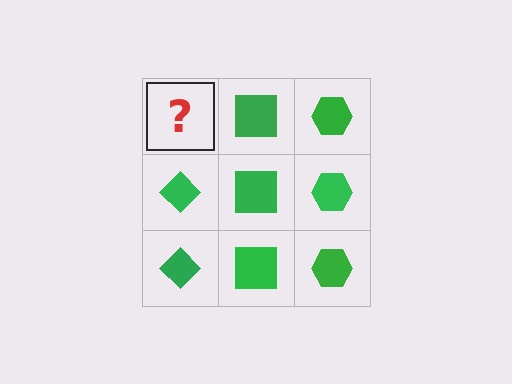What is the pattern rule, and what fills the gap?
The rule is that each column has a consistent shape. The gap should be filled with a green diamond.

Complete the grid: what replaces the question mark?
The question mark should be replaced with a green diamond.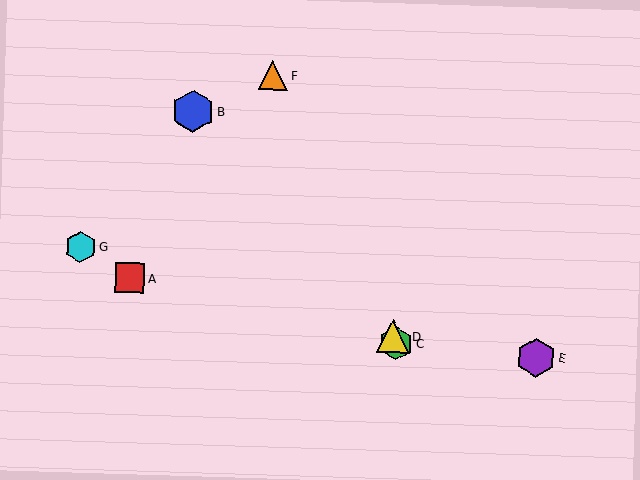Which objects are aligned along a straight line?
Objects C, D, F are aligned along a straight line.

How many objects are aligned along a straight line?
3 objects (C, D, F) are aligned along a straight line.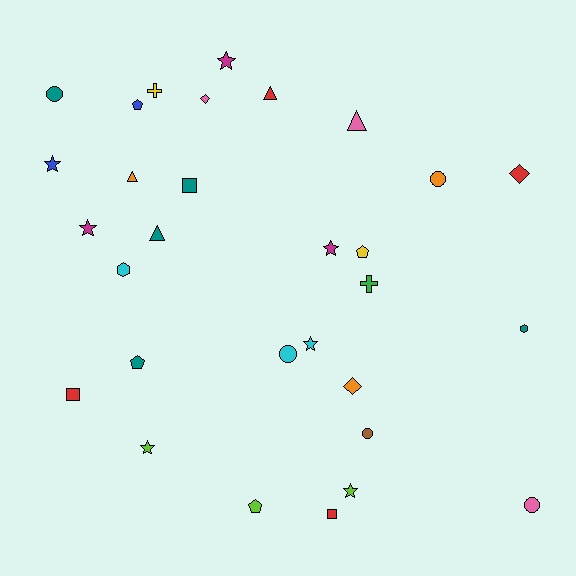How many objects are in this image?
There are 30 objects.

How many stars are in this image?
There are 7 stars.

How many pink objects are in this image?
There are 3 pink objects.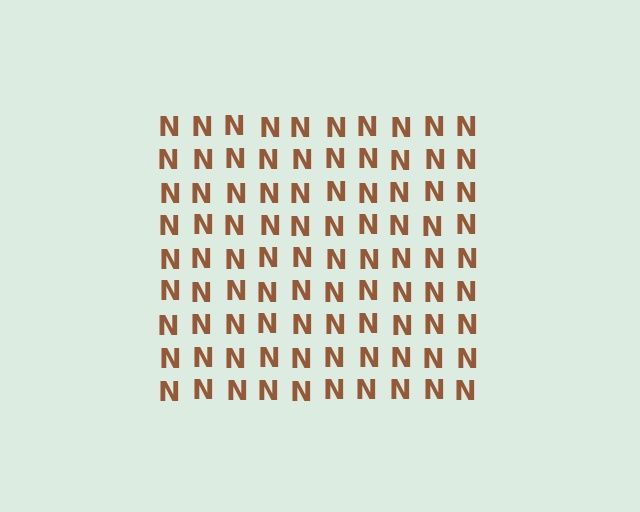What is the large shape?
The large shape is a square.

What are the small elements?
The small elements are letter N's.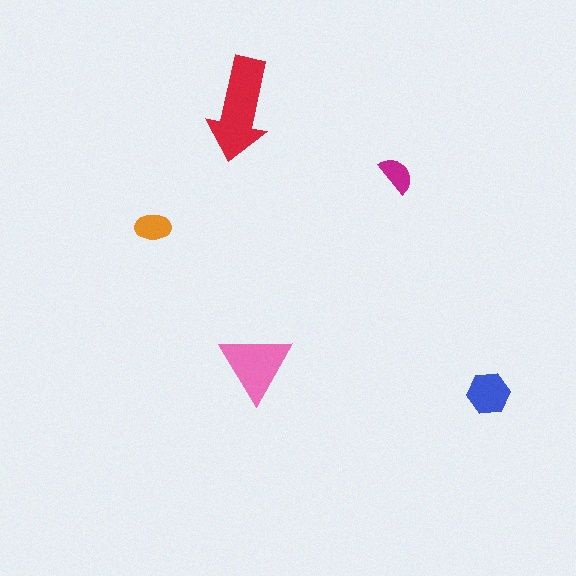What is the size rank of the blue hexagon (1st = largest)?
3rd.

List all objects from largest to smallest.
The red arrow, the pink triangle, the blue hexagon, the orange ellipse, the magenta semicircle.